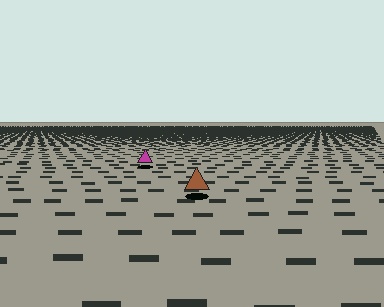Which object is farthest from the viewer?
The magenta triangle is farthest from the viewer. It appears smaller and the ground texture around it is denser.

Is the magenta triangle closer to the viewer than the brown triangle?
No. The brown triangle is closer — you can tell from the texture gradient: the ground texture is coarser near it.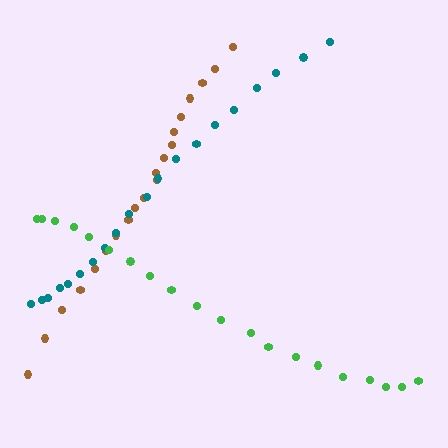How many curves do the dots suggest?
There are 3 distinct paths.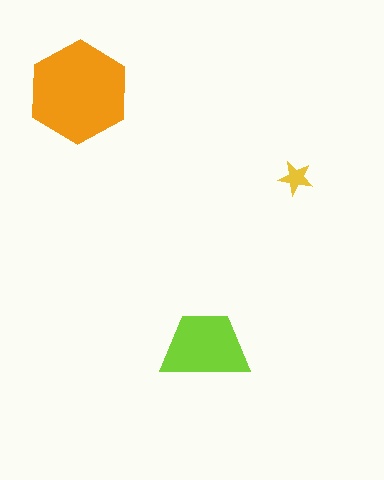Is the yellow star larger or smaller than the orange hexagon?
Smaller.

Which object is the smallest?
The yellow star.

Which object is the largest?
The orange hexagon.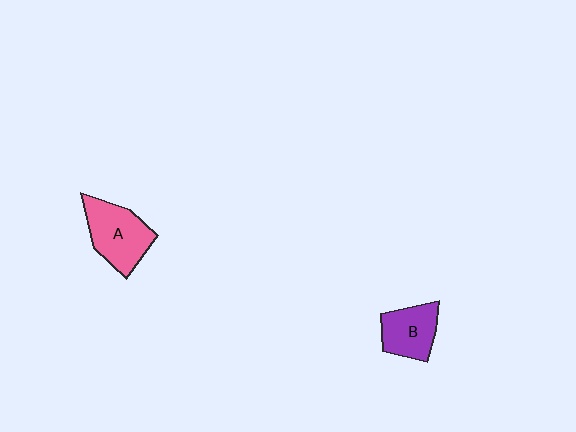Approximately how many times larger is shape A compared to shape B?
Approximately 1.3 times.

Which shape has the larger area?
Shape A (pink).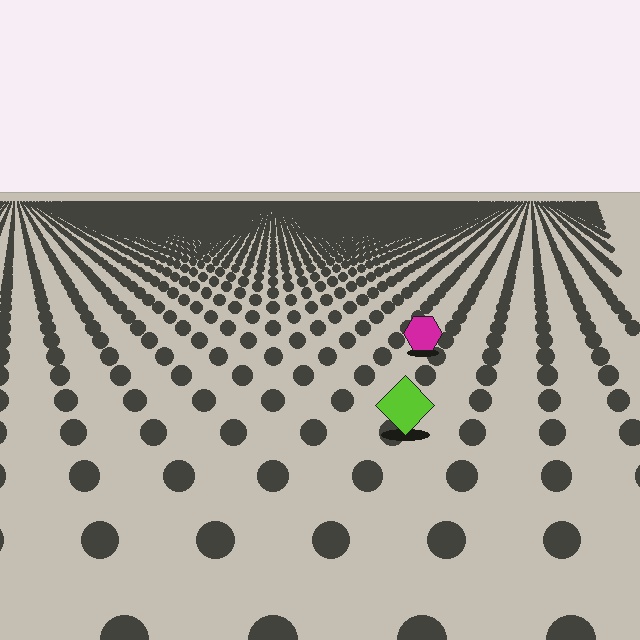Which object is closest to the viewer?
The lime diamond is closest. The texture marks near it are larger and more spread out.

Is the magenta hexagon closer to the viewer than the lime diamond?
No. The lime diamond is closer — you can tell from the texture gradient: the ground texture is coarser near it.